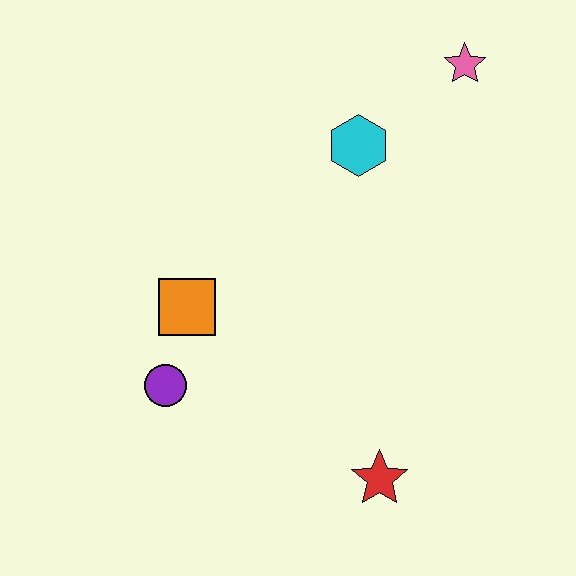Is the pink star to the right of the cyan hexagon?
Yes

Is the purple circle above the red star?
Yes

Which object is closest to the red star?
The purple circle is closest to the red star.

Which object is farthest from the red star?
The pink star is farthest from the red star.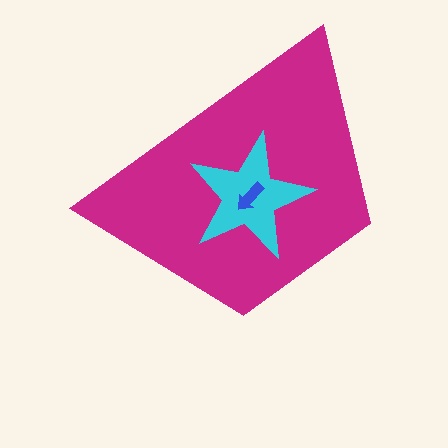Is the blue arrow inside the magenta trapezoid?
Yes.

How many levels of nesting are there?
3.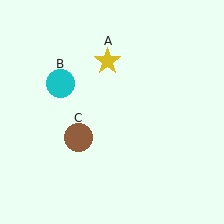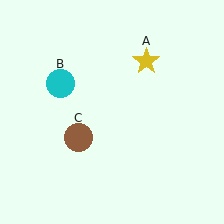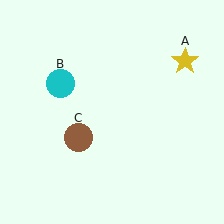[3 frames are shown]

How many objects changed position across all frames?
1 object changed position: yellow star (object A).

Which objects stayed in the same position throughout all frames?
Cyan circle (object B) and brown circle (object C) remained stationary.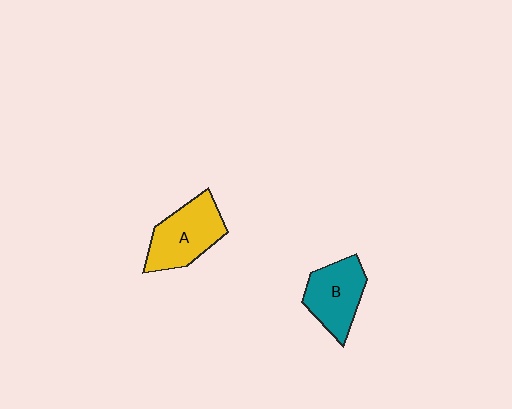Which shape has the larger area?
Shape A (yellow).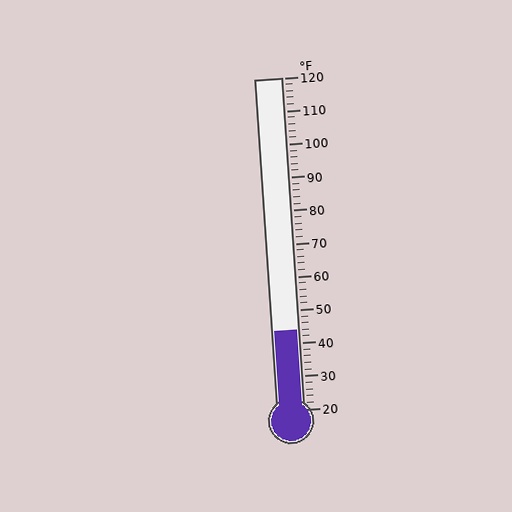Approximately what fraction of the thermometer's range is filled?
The thermometer is filled to approximately 25% of its range.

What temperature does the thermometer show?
The thermometer shows approximately 44°F.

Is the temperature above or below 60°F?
The temperature is below 60°F.